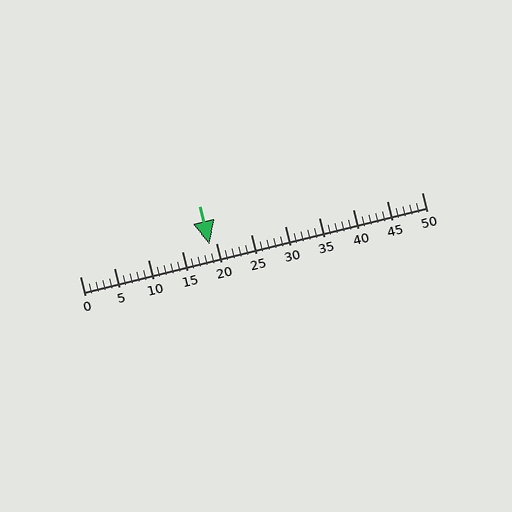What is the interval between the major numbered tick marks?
The major tick marks are spaced 5 units apart.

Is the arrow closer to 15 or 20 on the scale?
The arrow is closer to 20.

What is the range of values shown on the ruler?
The ruler shows values from 0 to 50.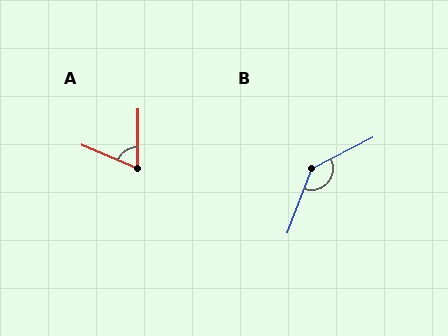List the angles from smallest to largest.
A (68°), B (138°).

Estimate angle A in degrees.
Approximately 68 degrees.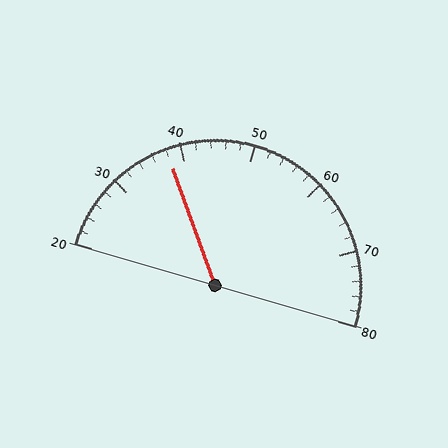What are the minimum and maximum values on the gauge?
The gauge ranges from 20 to 80.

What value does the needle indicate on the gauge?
The needle indicates approximately 38.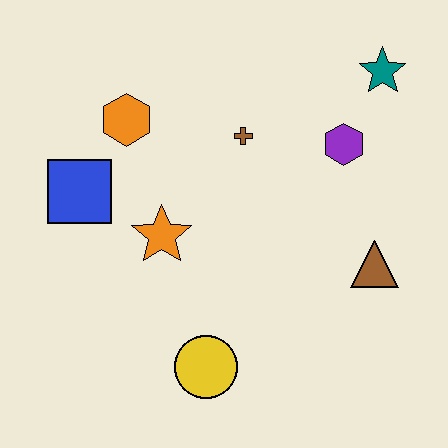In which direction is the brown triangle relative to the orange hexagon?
The brown triangle is to the right of the orange hexagon.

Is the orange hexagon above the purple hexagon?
Yes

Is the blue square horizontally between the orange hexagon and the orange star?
No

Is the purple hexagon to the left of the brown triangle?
Yes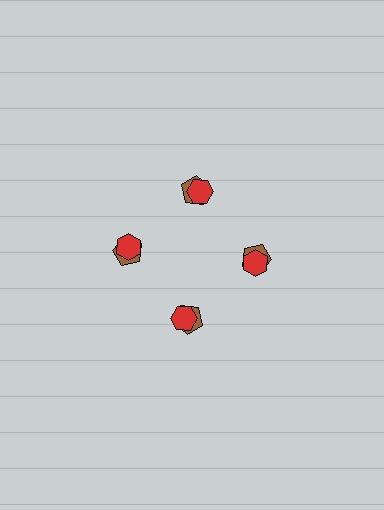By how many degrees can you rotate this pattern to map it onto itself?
The pattern maps onto itself every 90 degrees of rotation.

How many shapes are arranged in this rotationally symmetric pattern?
There are 8 shapes, arranged in 4 groups of 2.